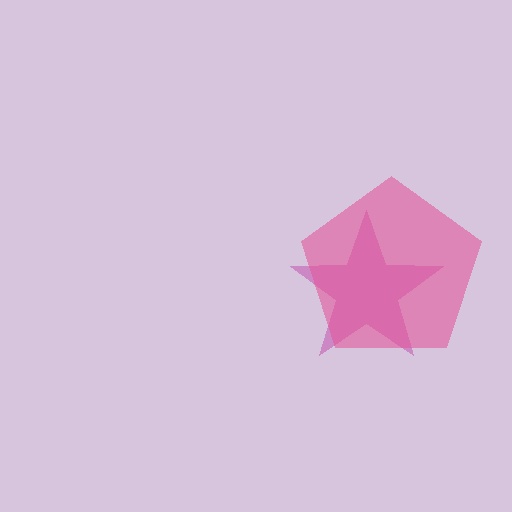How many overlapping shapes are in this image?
There are 2 overlapping shapes in the image.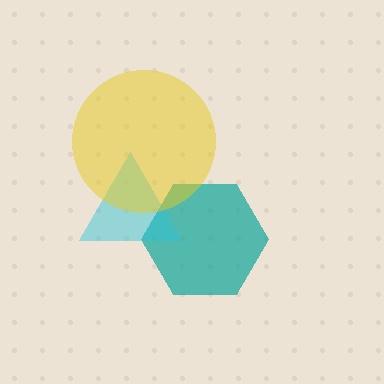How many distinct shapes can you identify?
There are 3 distinct shapes: a teal hexagon, a cyan triangle, a yellow circle.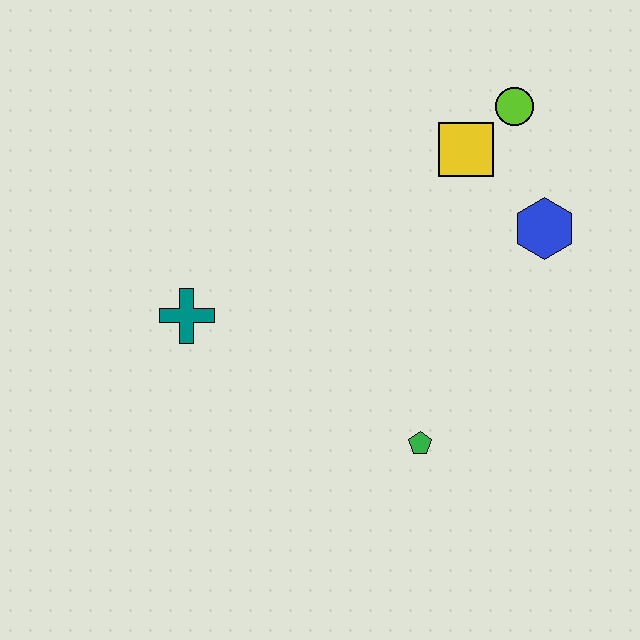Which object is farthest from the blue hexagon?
The teal cross is farthest from the blue hexagon.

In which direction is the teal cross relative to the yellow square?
The teal cross is to the left of the yellow square.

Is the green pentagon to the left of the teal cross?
No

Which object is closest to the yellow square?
The lime circle is closest to the yellow square.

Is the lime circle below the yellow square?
No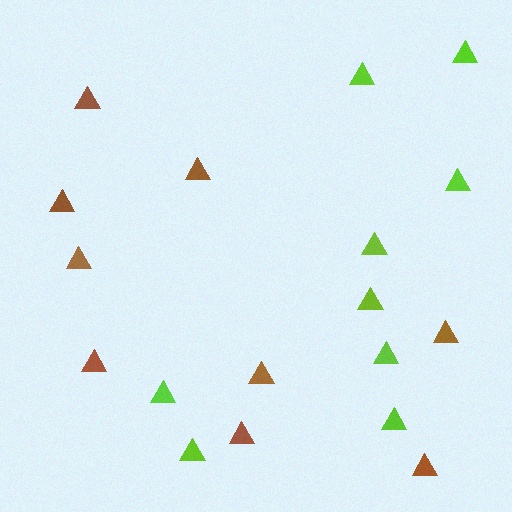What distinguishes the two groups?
There are 2 groups: one group of brown triangles (9) and one group of lime triangles (9).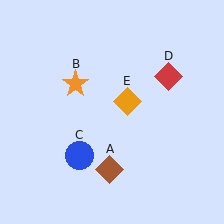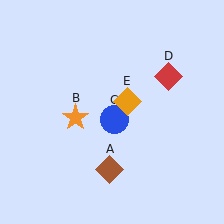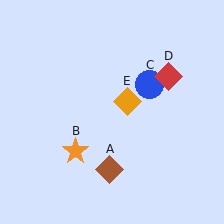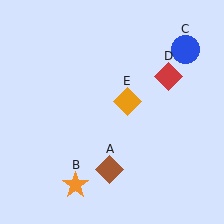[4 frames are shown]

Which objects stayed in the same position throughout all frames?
Brown diamond (object A) and red diamond (object D) and orange diamond (object E) remained stationary.